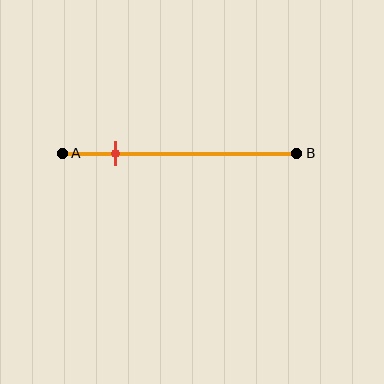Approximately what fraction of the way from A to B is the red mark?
The red mark is approximately 25% of the way from A to B.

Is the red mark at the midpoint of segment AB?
No, the mark is at about 25% from A, not at the 50% midpoint.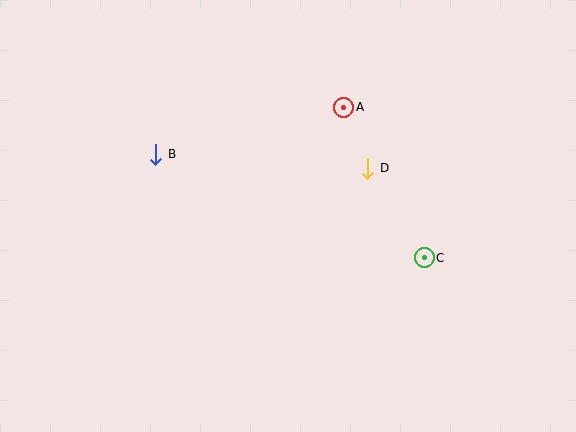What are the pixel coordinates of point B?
Point B is at (156, 154).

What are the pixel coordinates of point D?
Point D is at (368, 168).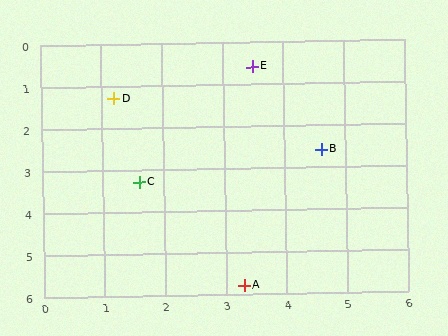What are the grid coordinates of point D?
Point D is at approximately (1.2, 1.3).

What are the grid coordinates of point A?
Point A is at approximately (3.3, 5.8).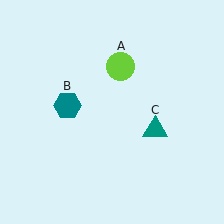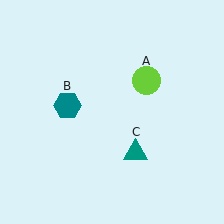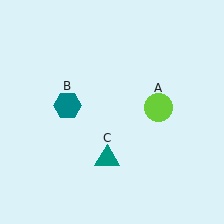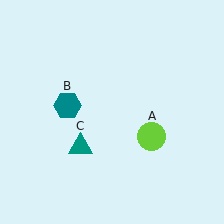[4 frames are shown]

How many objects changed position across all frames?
2 objects changed position: lime circle (object A), teal triangle (object C).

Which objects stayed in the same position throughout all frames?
Teal hexagon (object B) remained stationary.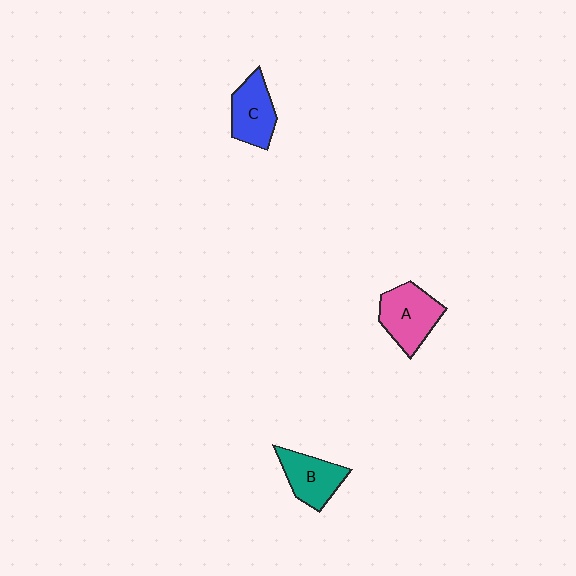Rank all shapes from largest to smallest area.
From largest to smallest: A (pink), B (teal), C (blue).